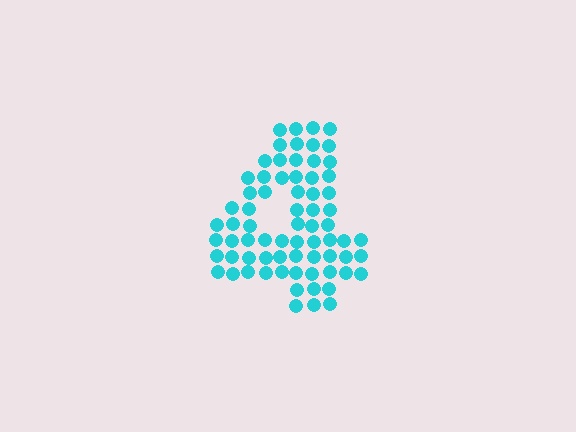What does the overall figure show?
The overall figure shows the digit 4.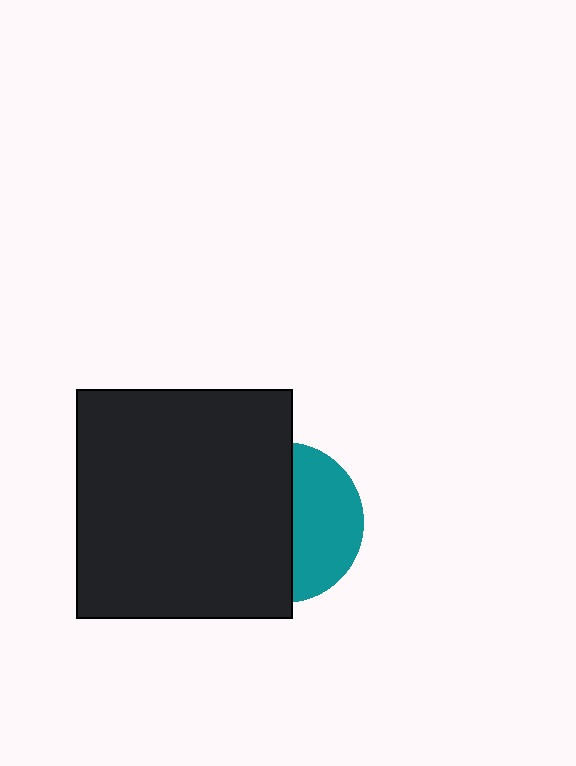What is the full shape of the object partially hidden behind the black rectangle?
The partially hidden object is a teal circle.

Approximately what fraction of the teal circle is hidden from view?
Roughly 58% of the teal circle is hidden behind the black rectangle.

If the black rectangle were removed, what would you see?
You would see the complete teal circle.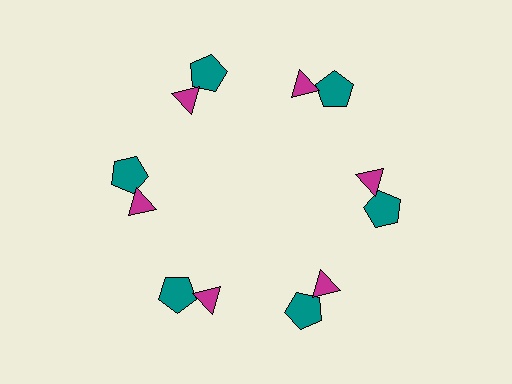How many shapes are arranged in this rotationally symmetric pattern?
There are 12 shapes, arranged in 6 groups of 2.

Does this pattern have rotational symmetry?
Yes, this pattern has 6-fold rotational symmetry. It looks the same after rotating 60 degrees around the center.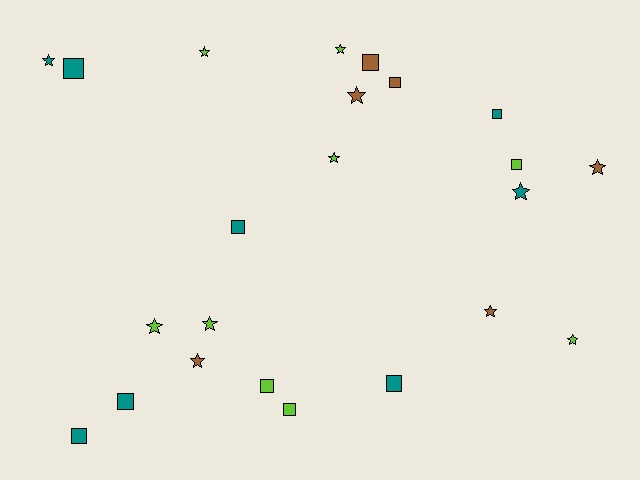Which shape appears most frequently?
Star, with 12 objects.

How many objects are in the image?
There are 23 objects.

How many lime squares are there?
There are 3 lime squares.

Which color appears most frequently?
Lime, with 9 objects.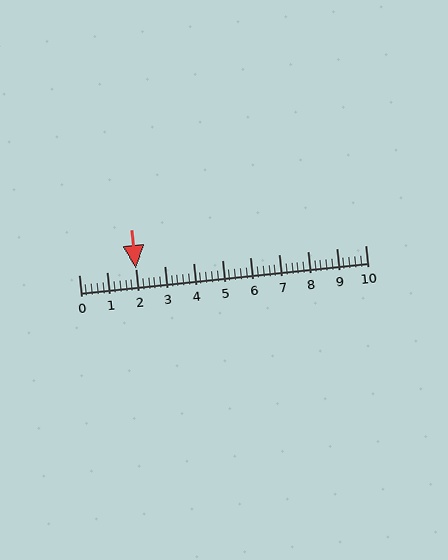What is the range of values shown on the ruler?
The ruler shows values from 0 to 10.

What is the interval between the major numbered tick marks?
The major tick marks are spaced 1 units apart.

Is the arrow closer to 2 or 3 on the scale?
The arrow is closer to 2.